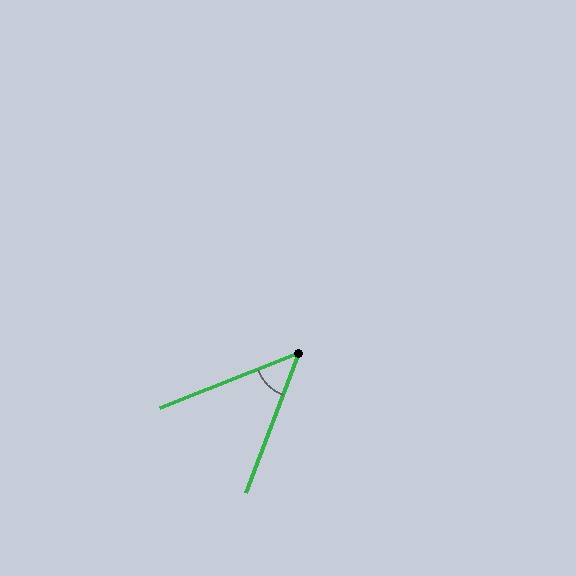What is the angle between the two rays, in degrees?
Approximately 48 degrees.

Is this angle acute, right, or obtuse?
It is acute.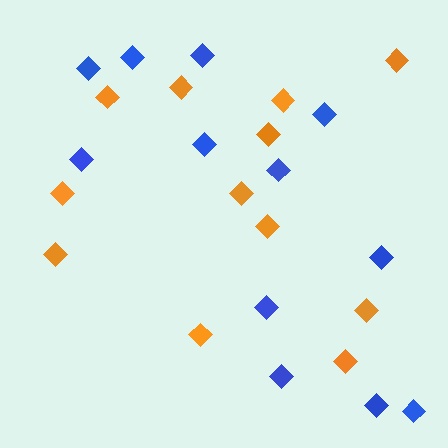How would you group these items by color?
There are 2 groups: one group of blue diamonds (12) and one group of orange diamonds (12).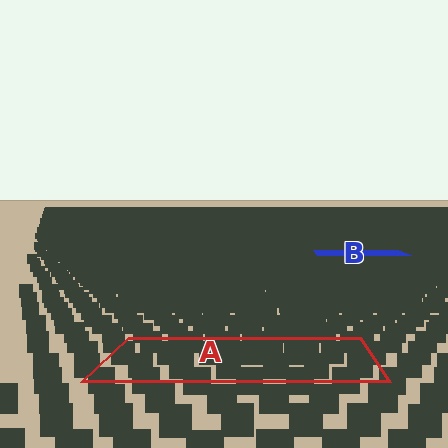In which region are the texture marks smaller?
The texture marks are smaller in region B, because it is farther away.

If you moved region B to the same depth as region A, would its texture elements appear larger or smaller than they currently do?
They would appear larger. At a closer depth, the same texture elements are projected at a bigger on-screen size.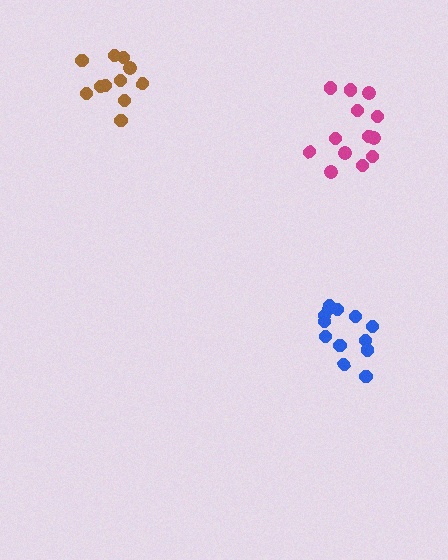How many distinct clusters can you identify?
There are 3 distinct clusters.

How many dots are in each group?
Group 1: 13 dots, Group 2: 13 dots, Group 3: 11 dots (37 total).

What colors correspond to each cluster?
The clusters are colored: magenta, blue, brown.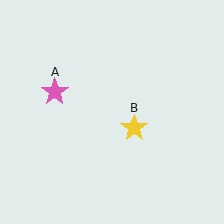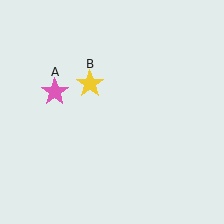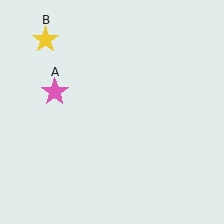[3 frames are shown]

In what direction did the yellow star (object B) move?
The yellow star (object B) moved up and to the left.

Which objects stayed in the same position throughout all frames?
Pink star (object A) remained stationary.